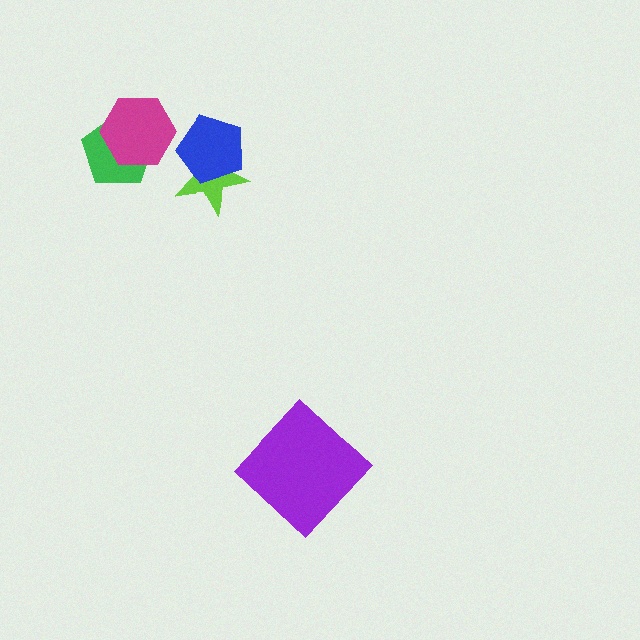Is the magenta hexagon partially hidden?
No, no other shape covers it.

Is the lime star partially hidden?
Yes, it is partially covered by another shape.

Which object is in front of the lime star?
The blue pentagon is in front of the lime star.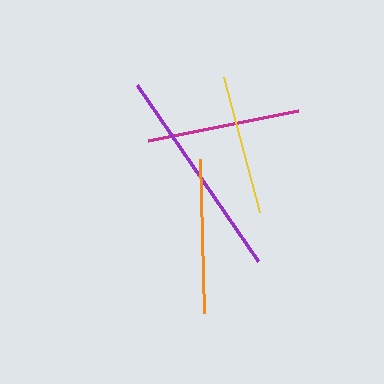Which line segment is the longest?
The purple line is the longest at approximately 213 pixels.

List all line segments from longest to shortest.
From longest to shortest: purple, orange, magenta, yellow.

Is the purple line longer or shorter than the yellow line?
The purple line is longer than the yellow line.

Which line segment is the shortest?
The yellow line is the shortest at approximately 140 pixels.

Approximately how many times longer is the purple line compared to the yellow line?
The purple line is approximately 1.5 times the length of the yellow line.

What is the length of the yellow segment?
The yellow segment is approximately 140 pixels long.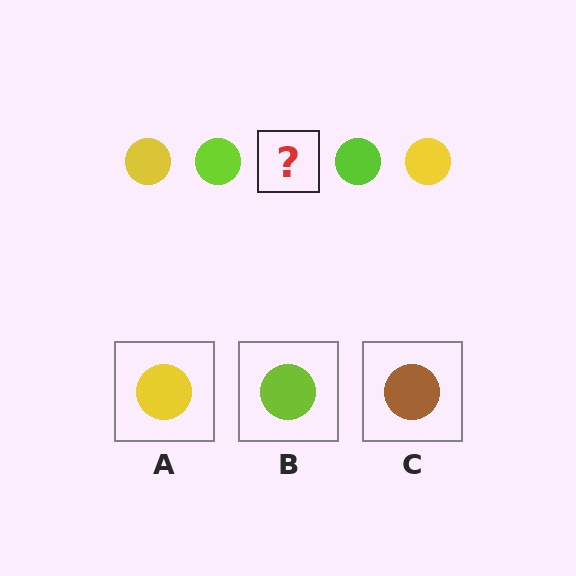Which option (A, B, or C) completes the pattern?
A.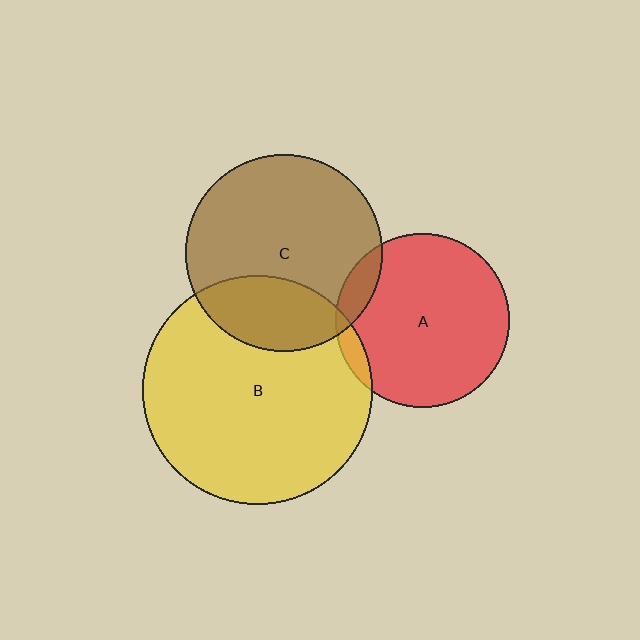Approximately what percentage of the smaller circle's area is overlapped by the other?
Approximately 5%.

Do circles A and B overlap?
Yes.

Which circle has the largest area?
Circle B (yellow).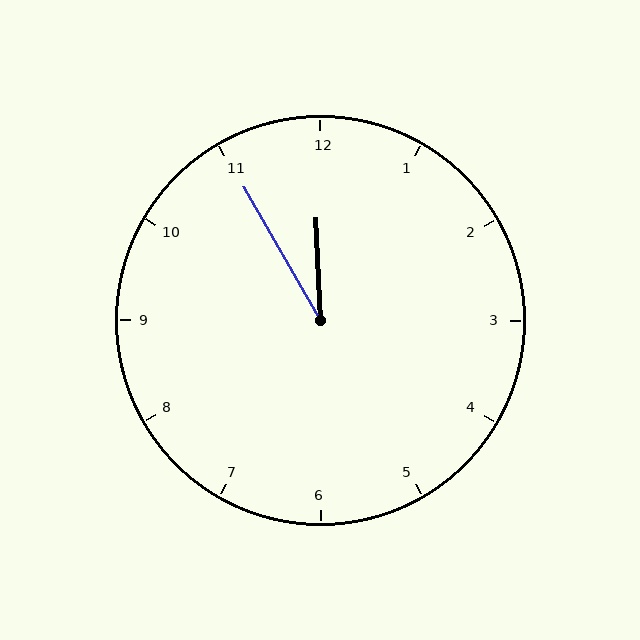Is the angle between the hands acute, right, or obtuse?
It is acute.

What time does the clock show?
11:55.